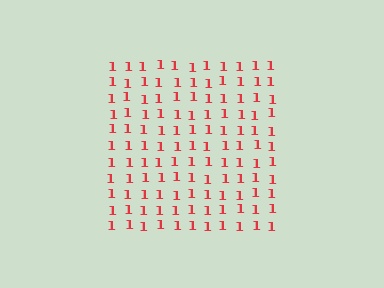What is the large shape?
The large shape is a square.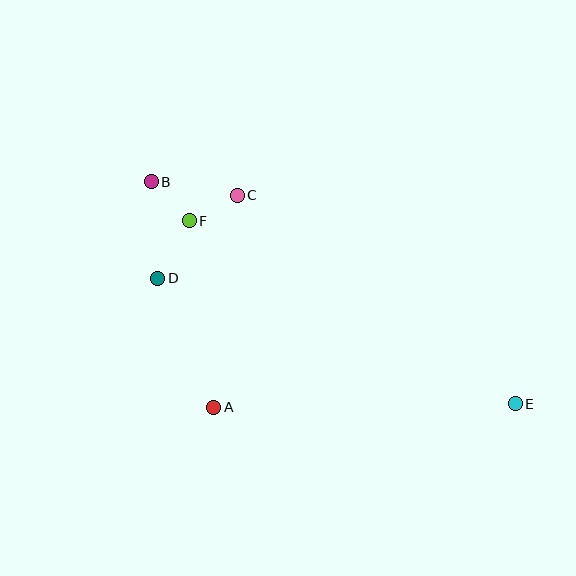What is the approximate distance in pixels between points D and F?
The distance between D and F is approximately 66 pixels.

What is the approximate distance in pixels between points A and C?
The distance between A and C is approximately 213 pixels.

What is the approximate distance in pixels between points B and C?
The distance between B and C is approximately 87 pixels.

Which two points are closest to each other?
Points B and F are closest to each other.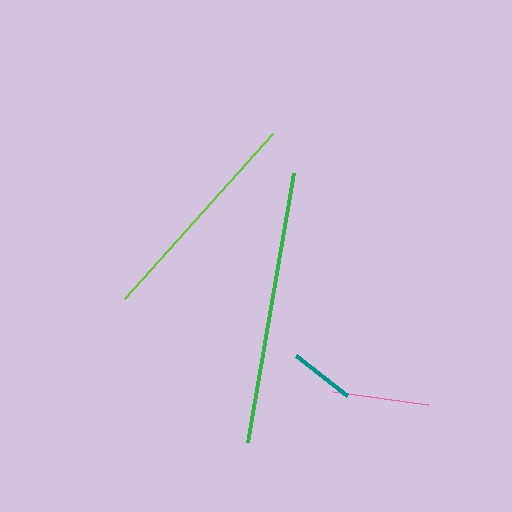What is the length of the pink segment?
The pink segment is approximately 95 pixels long.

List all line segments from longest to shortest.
From longest to shortest: green, lime, pink, teal.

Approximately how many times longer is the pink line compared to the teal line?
The pink line is approximately 1.5 times the length of the teal line.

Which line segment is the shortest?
The teal line is the shortest at approximately 65 pixels.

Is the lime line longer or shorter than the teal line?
The lime line is longer than the teal line.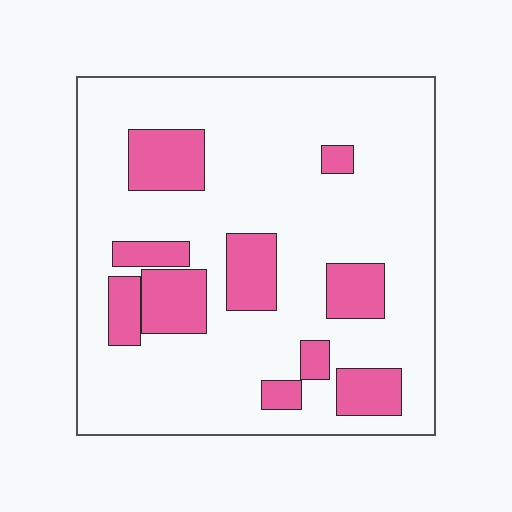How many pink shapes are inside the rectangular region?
10.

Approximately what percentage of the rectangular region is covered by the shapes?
Approximately 20%.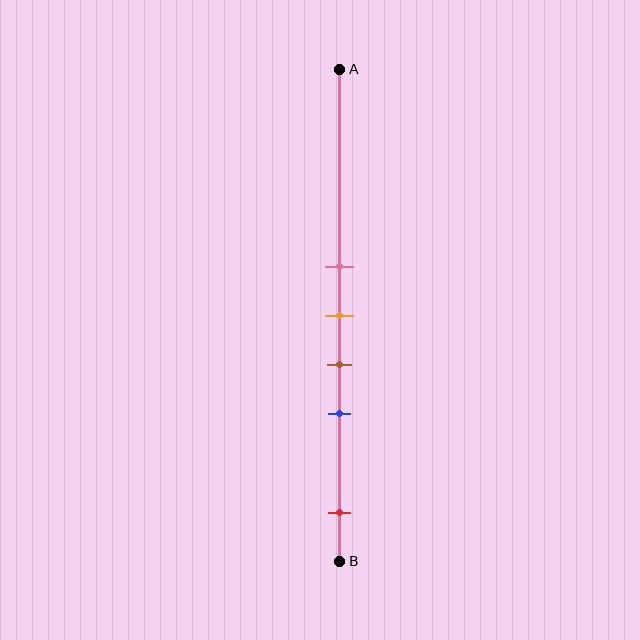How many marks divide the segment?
There are 5 marks dividing the segment.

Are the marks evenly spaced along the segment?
No, the marks are not evenly spaced.